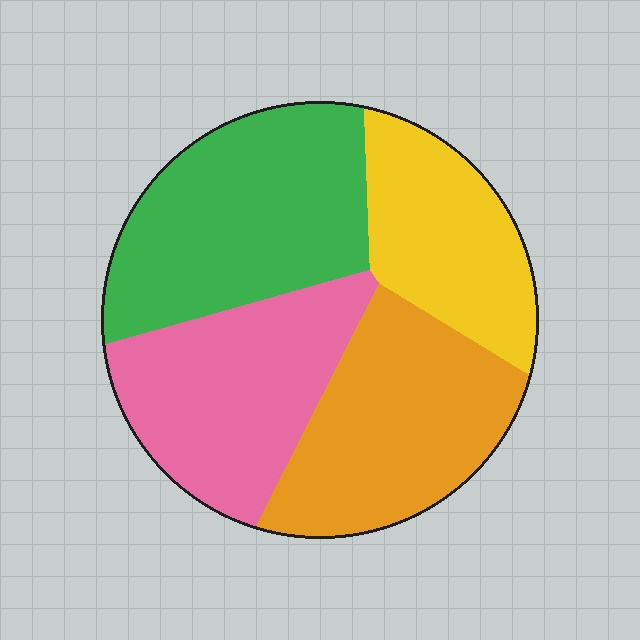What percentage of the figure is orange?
Orange takes up about one quarter (1/4) of the figure.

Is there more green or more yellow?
Green.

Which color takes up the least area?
Yellow, at roughly 20%.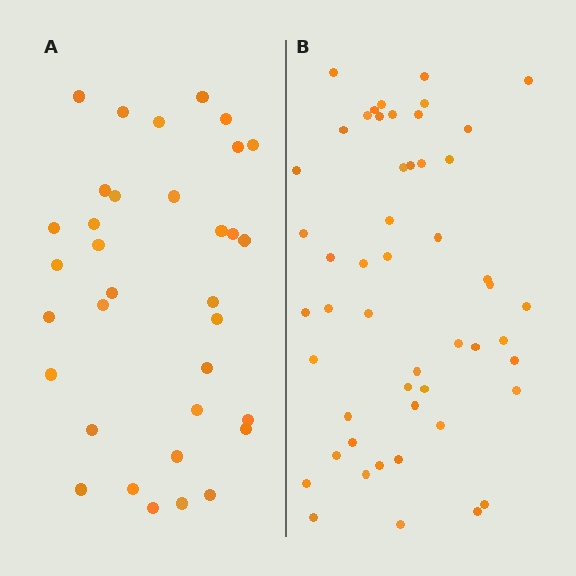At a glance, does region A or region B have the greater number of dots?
Region B (the right region) has more dots.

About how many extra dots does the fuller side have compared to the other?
Region B has approximately 15 more dots than region A.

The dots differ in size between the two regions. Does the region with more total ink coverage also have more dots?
No. Region A has more total ink coverage because its dots are larger, but region B actually contains more individual dots. Total area can be misleading — the number of items is what matters here.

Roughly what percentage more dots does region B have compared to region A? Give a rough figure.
About 50% more.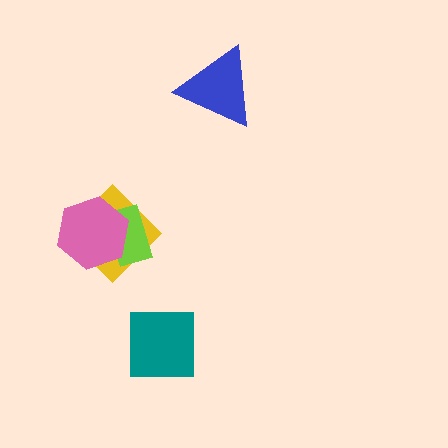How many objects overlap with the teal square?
0 objects overlap with the teal square.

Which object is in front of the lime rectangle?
The pink hexagon is in front of the lime rectangle.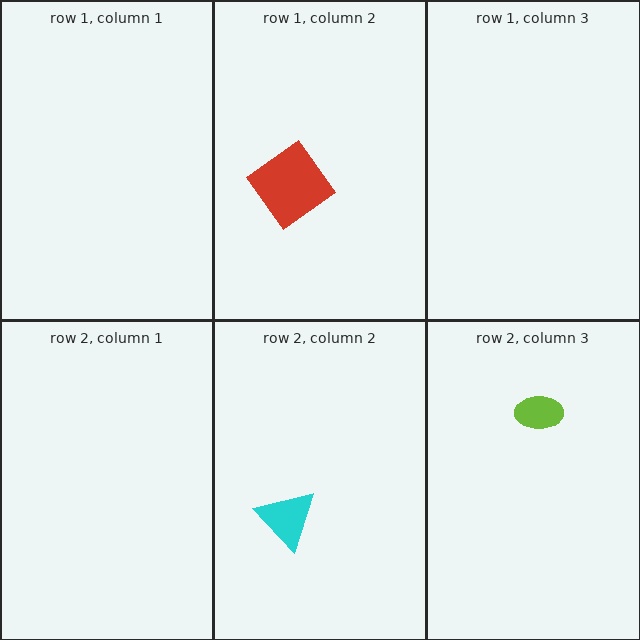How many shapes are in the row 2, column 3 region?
1.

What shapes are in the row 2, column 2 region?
The cyan triangle.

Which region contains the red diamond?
The row 1, column 2 region.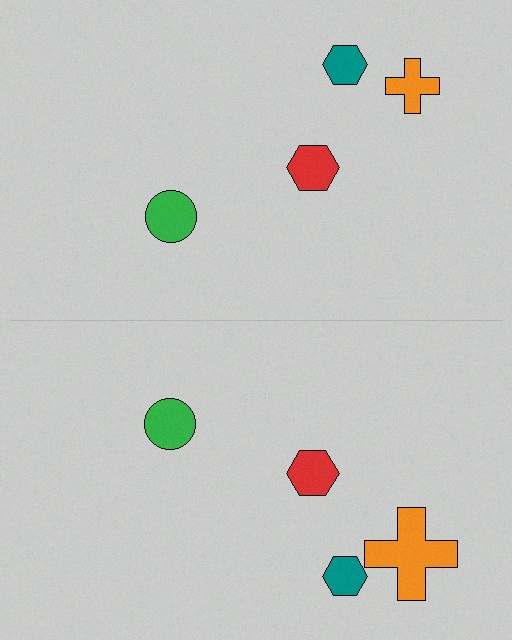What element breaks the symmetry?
The orange cross on the bottom side has a different size than its mirror counterpart.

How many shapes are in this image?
There are 8 shapes in this image.